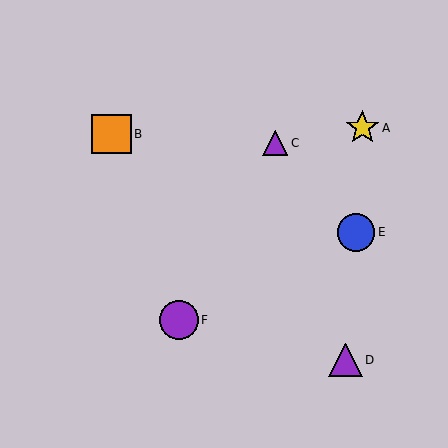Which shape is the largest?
The orange square (labeled B) is the largest.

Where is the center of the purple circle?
The center of the purple circle is at (179, 320).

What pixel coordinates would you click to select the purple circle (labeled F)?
Click at (179, 320) to select the purple circle F.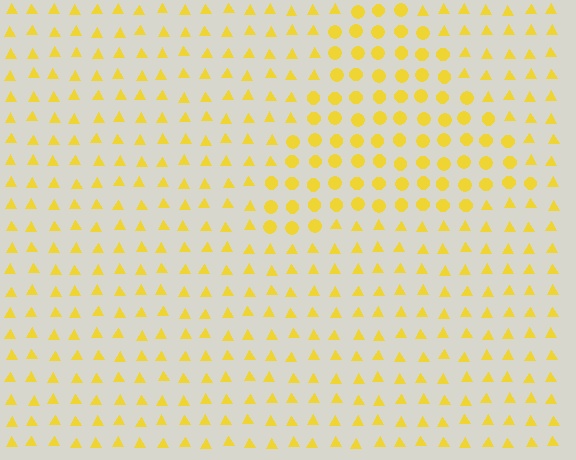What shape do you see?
I see a triangle.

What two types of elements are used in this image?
The image uses circles inside the triangle region and triangles outside it.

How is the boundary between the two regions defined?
The boundary is defined by a change in element shape: circles inside vs. triangles outside. All elements share the same color and spacing.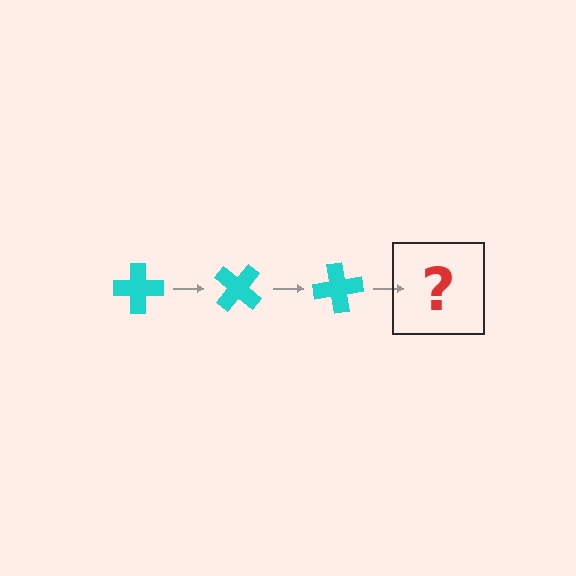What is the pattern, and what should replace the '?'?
The pattern is that the cross rotates 40 degrees each step. The '?' should be a cyan cross rotated 120 degrees.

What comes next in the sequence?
The next element should be a cyan cross rotated 120 degrees.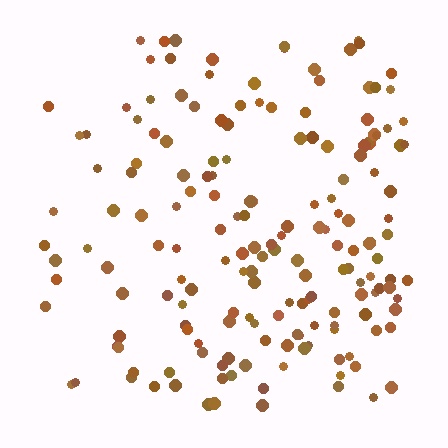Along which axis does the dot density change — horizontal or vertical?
Horizontal.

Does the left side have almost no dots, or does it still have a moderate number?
Still a moderate number, just noticeably fewer than the right.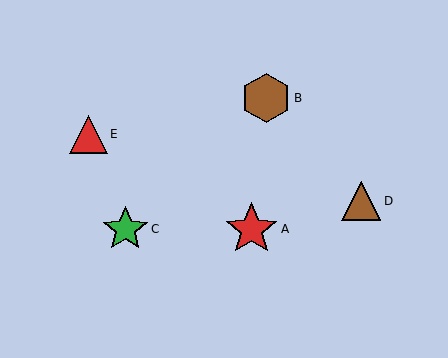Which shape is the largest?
The red star (labeled A) is the largest.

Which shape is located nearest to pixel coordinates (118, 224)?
The green star (labeled C) at (125, 229) is nearest to that location.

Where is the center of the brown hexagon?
The center of the brown hexagon is at (266, 98).